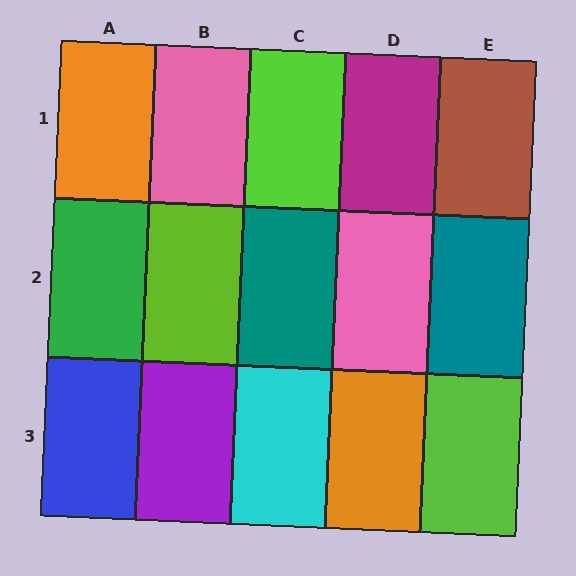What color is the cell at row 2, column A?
Green.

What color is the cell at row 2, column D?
Pink.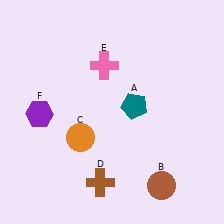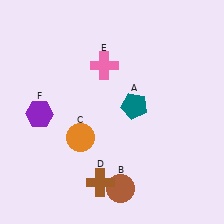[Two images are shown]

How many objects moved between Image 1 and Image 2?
1 object moved between the two images.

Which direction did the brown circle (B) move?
The brown circle (B) moved left.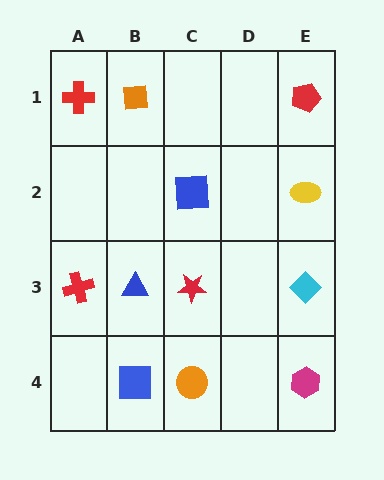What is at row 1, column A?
A red cross.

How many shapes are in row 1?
3 shapes.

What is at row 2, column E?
A yellow ellipse.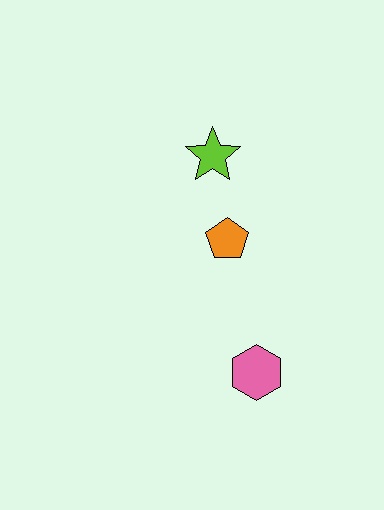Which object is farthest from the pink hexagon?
The lime star is farthest from the pink hexagon.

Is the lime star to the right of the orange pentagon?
No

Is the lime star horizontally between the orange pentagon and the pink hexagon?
No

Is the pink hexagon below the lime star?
Yes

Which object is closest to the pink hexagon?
The orange pentagon is closest to the pink hexagon.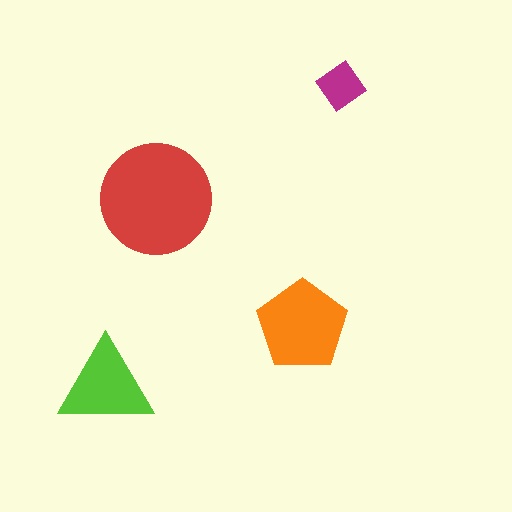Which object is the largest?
The red circle.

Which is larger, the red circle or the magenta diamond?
The red circle.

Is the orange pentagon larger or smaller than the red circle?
Smaller.